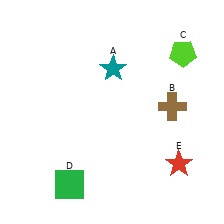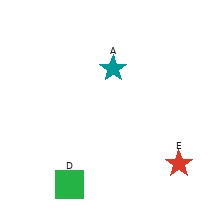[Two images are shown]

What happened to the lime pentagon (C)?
The lime pentagon (C) was removed in Image 2. It was in the top-right area of Image 1.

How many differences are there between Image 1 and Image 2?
There are 2 differences between the two images.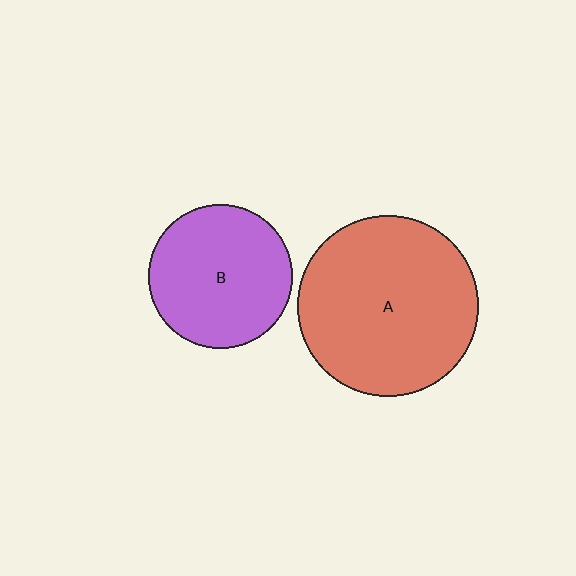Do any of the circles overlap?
No, none of the circles overlap.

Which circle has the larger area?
Circle A (red).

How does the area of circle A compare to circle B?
Approximately 1.6 times.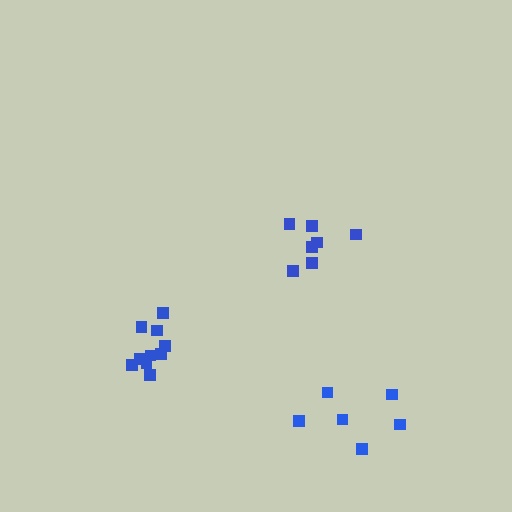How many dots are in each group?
Group 1: 7 dots, Group 2: 10 dots, Group 3: 6 dots (23 total).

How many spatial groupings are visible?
There are 3 spatial groupings.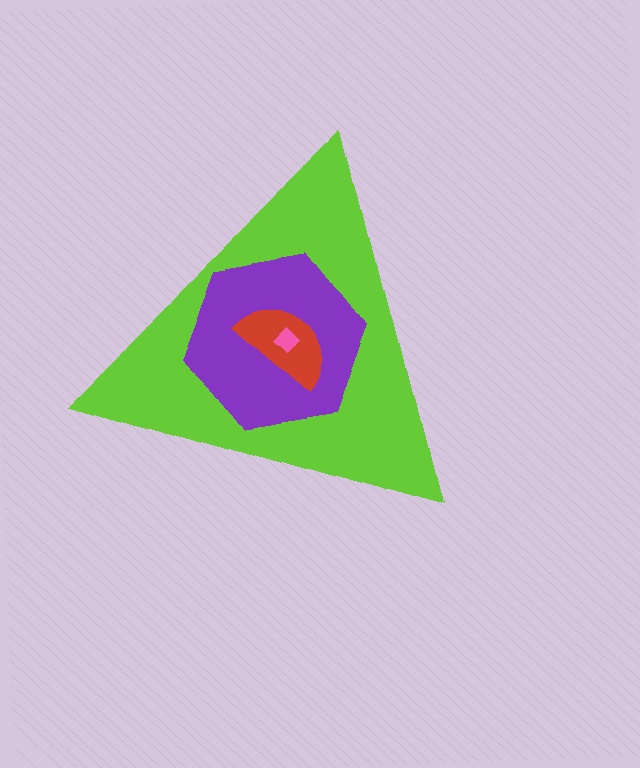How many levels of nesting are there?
4.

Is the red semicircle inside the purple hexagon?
Yes.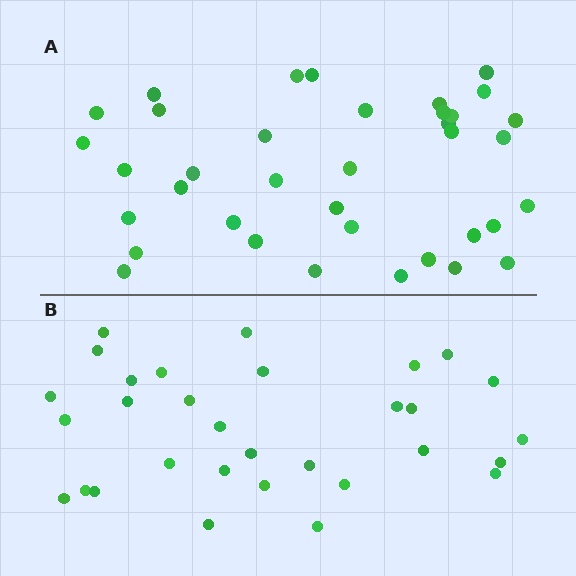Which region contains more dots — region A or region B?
Region A (the top region) has more dots.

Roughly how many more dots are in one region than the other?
Region A has about 6 more dots than region B.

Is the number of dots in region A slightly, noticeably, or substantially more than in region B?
Region A has only slightly more — the two regions are fairly close. The ratio is roughly 1.2 to 1.